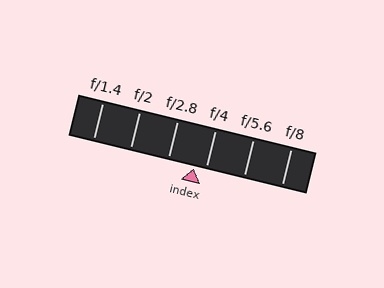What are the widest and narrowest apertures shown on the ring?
The widest aperture shown is f/1.4 and the narrowest is f/8.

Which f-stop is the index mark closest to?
The index mark is closest to f/4.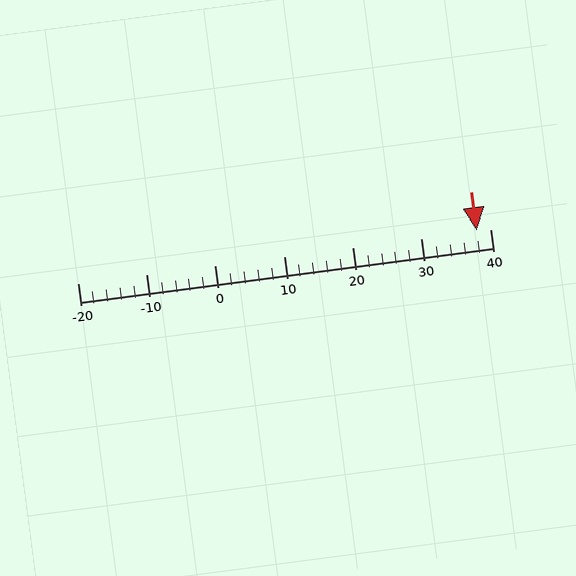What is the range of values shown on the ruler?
The ruler shows values from -20 to 40.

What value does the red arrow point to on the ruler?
The red arrow points to approximately 38.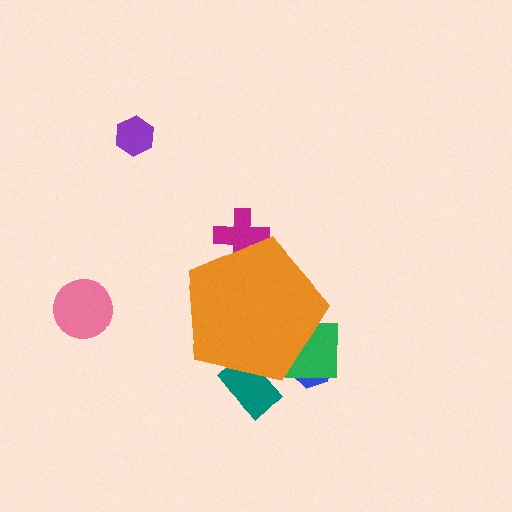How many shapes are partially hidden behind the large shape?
4 shapes are partially hidden.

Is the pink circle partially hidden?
No, the pink circle is fully visible.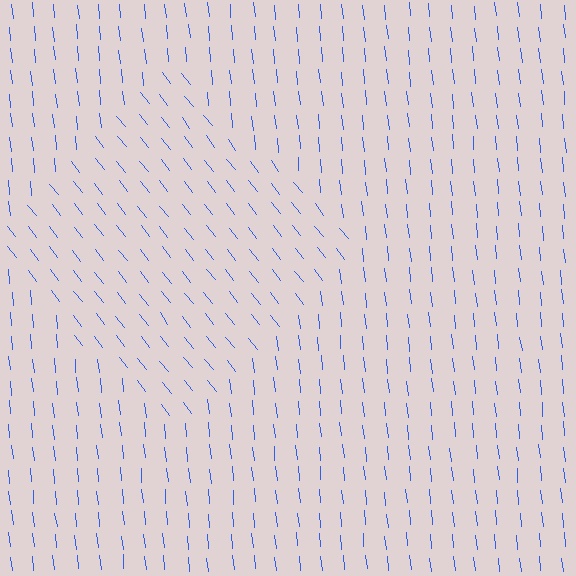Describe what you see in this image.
The image is filled with small blue line segments. A diamond region in the image has lines oriented differently from the surrounding lines, creating a visible texture boundary.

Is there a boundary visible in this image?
Yes, there is a texture boundary formed by a change in line orientation.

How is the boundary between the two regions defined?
The boundary is defined purely by a change in line orientation (approximately 32 degrees difference). All lines are the same color and thickness.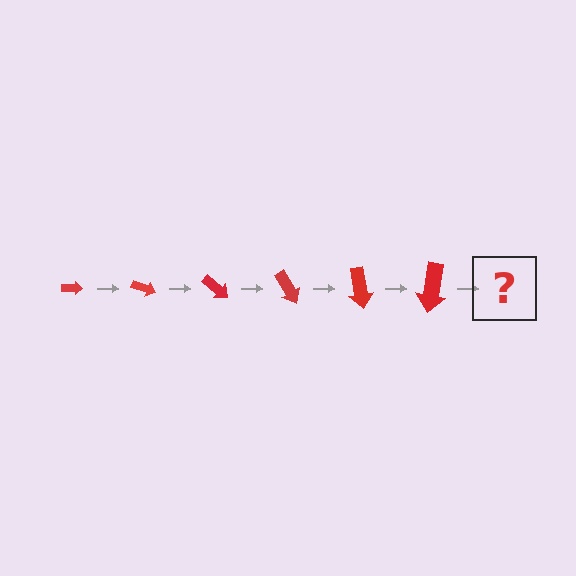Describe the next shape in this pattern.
It should be an arrow, larger than the previous one and rotated 120 degrees from the start.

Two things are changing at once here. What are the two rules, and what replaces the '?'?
The two rules are that the arrow grows larger each step and it rotates 20 degrees each step. The '?' should be an arrow, larger than the previous one and rotated 120 degrees from the start.